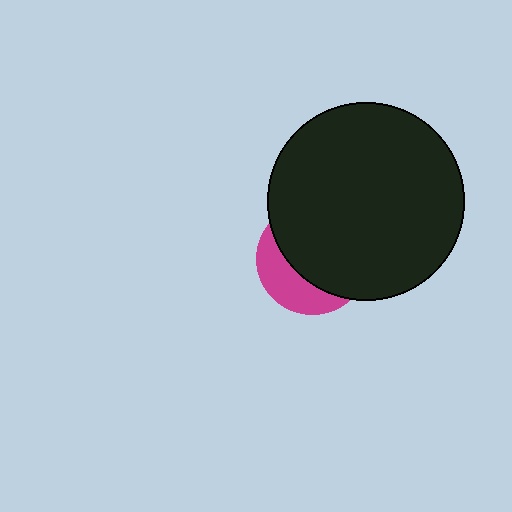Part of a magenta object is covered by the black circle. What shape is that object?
It is a circle.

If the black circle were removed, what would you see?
You would see the complete magenta circle.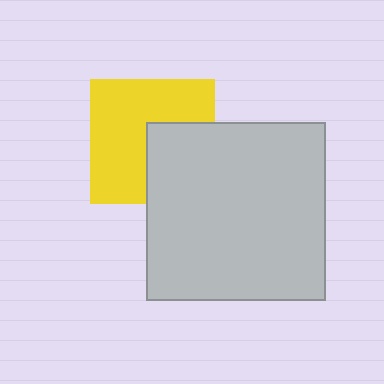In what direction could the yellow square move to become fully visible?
The yellow square could move toward the upper-left. That would shift it out from behind the light gray square entirely.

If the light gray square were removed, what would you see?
You would see the complete yellow square.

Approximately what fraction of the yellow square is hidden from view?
Roughly 37% of the yellow square is hidden behind the light gray square.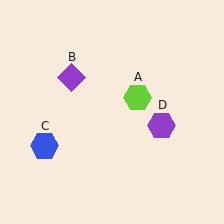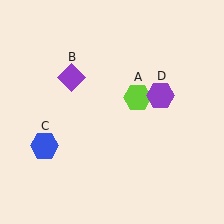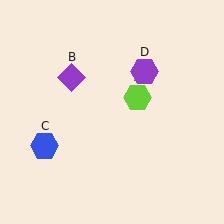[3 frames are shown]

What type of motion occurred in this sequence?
The purple hexagon (object D) rotated counterclockwise around the center of the scene.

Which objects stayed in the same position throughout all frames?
Lime hexagon (object A) and purple diamond (object B) and blue hexagon (object C) remained stationary.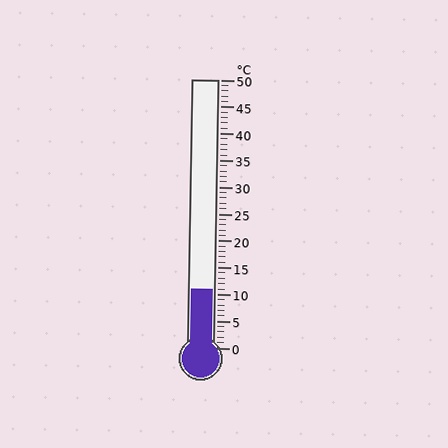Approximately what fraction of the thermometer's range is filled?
The thermometer is filled to approximately 20% of its range.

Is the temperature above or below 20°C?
The temperature is below 20°C.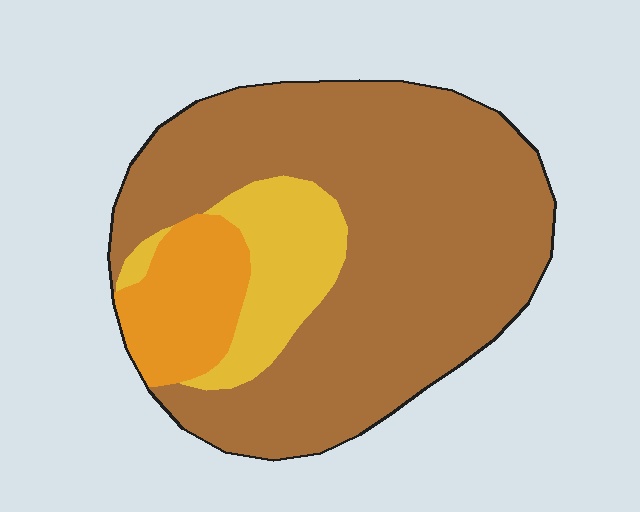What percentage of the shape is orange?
Orange covers around 15% of the shape.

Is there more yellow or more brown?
Brown.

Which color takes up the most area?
Brown, at roughly 75%.